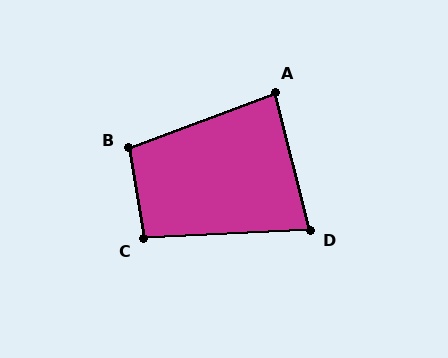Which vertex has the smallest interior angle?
D, at approximately 79 degrees.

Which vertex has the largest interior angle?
B, at approximately 101 degrees.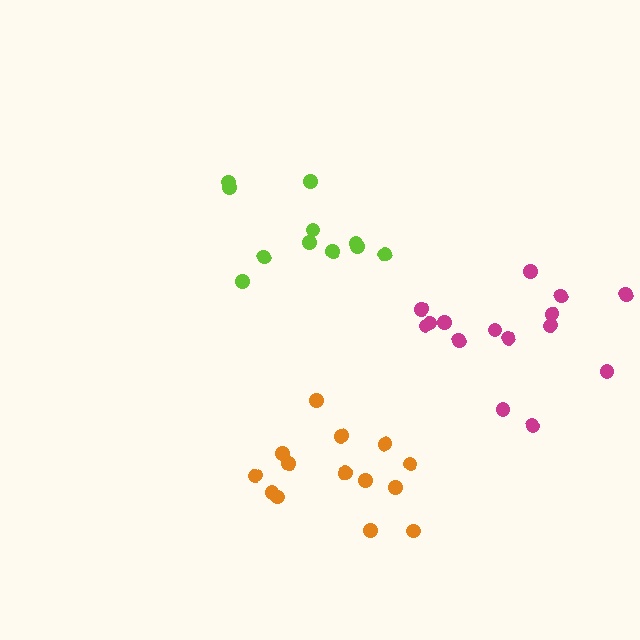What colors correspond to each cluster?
The clusters are colored: magenta, lime, orange.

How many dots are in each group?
Group 1: 15 dots, Group 2: 11 dots, Group 3: 14 dots (40 total).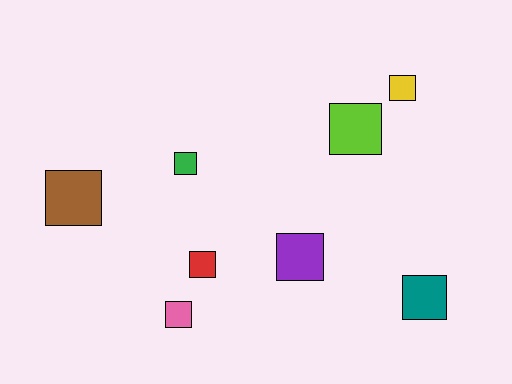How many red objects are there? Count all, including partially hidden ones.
There is 1 red object.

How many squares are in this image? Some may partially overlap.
There are 8 squares.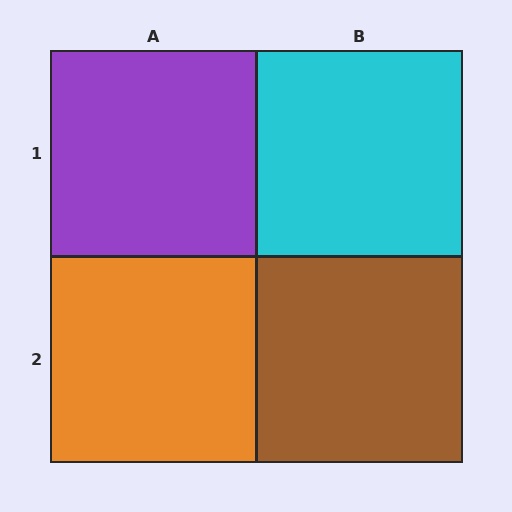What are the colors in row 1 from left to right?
Purple, cyan.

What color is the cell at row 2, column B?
Brown.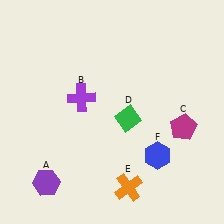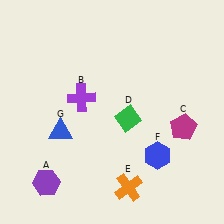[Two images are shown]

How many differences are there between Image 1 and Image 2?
There is 1 difference between the two images.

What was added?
A blue triangle (G) was added in Image 2.